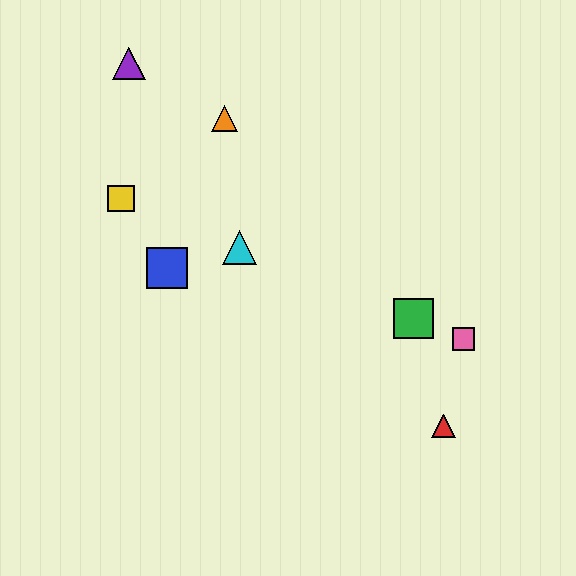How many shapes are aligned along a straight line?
4 shapes (the green square, the yellow square, the cyan triangle, the pink square) are aligned along a straight line.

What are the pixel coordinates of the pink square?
The pink square is at (463, 339).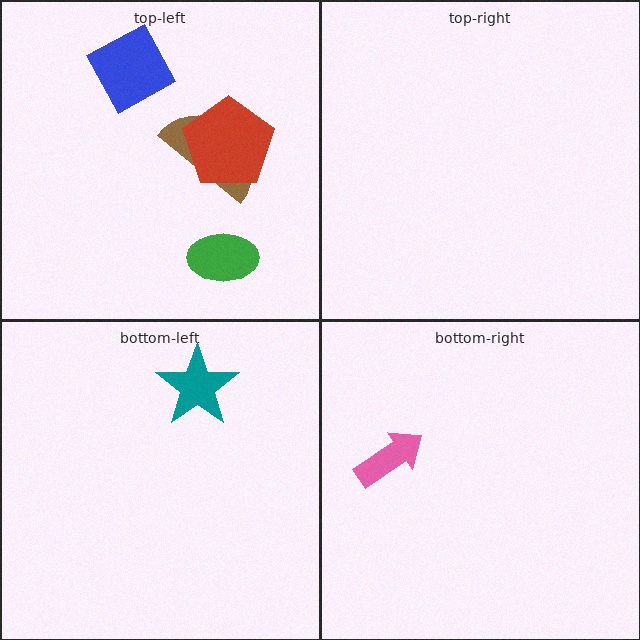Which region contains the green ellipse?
The top-left region.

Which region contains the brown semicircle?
The top-left region.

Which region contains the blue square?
The top-left region.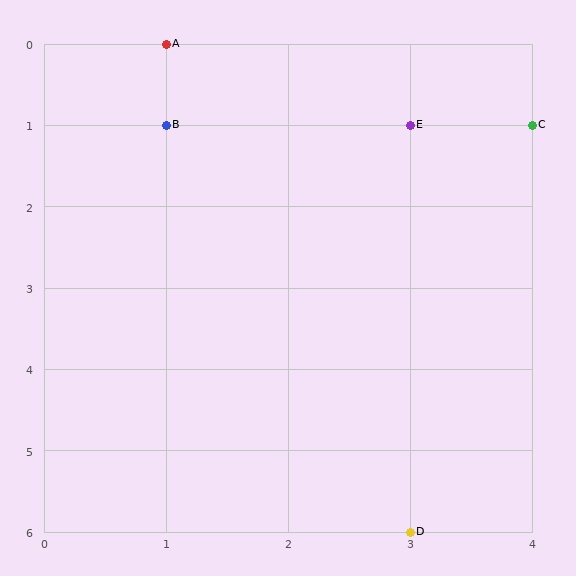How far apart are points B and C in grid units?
Points B and C are 3 columns apart.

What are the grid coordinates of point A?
Point A is at grid coordinates (1, 0).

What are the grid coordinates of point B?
Point B is at grid coordinates (1, 1).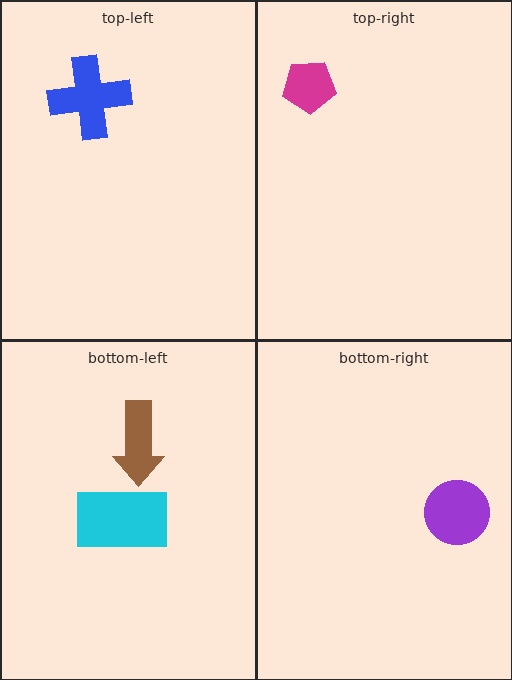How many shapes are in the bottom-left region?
2.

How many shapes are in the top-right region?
1.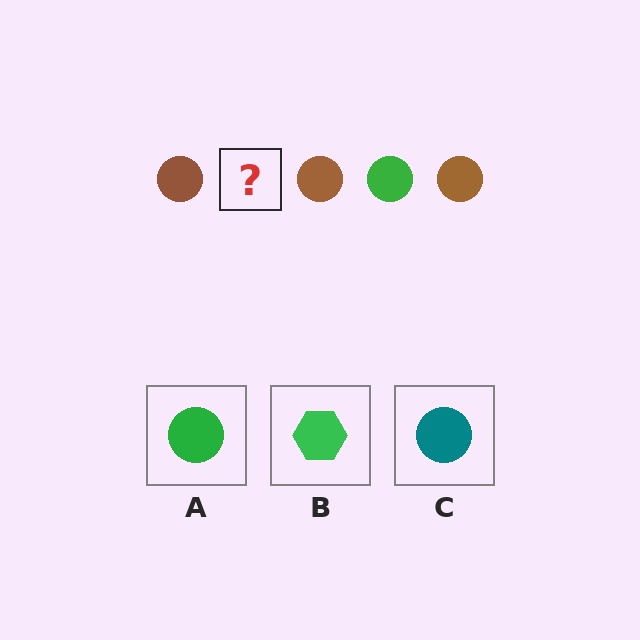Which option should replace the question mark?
Option A.